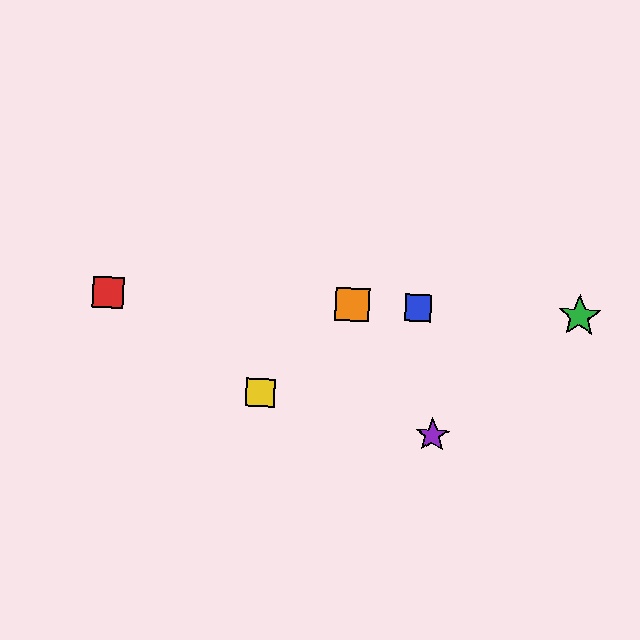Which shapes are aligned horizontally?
The red square, the blue square, the green star, the orange square are aligned horizontally.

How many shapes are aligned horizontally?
4 shapes (the red square, the blue square, the green star, the orange square) are aligned horizontally.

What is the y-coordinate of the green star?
The green star is at y≈316.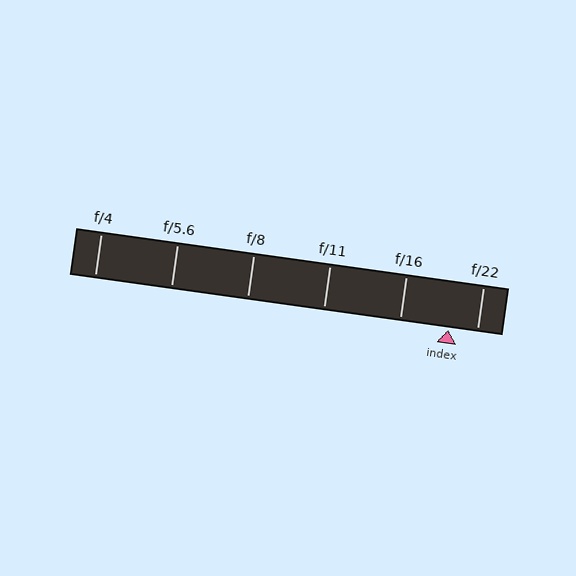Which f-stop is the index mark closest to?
The index mark is closest to f/22.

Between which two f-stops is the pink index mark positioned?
The index mark is between f/16 and f/22.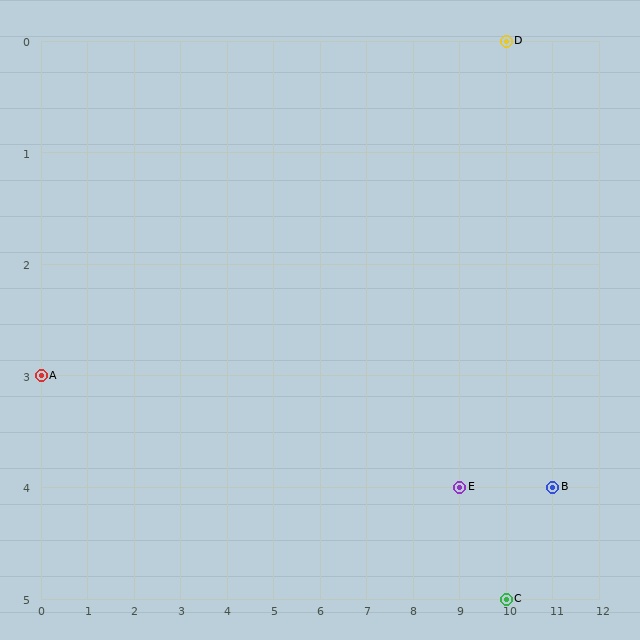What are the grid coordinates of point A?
Point A is at grid coordinates (0, 3).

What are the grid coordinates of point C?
Point C is at grid coordinates (10, 5).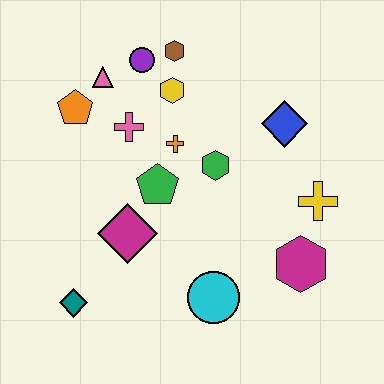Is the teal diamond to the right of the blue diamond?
No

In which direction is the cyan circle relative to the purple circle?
The cyan circle is below the purple circle.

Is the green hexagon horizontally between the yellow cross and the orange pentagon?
Yes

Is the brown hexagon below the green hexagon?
No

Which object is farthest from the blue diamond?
The teal diamond is farthest from the blue diamond.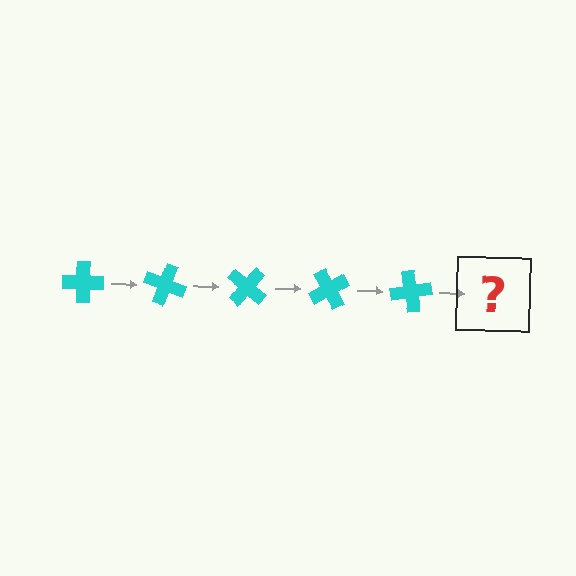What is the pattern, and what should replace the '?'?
The pattern is that the cross rotates 20 degrees each step. The '?' should be a cyan cross rotated 100 degrees.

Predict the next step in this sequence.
The next step is a cyan cross rotated 100 degrees.